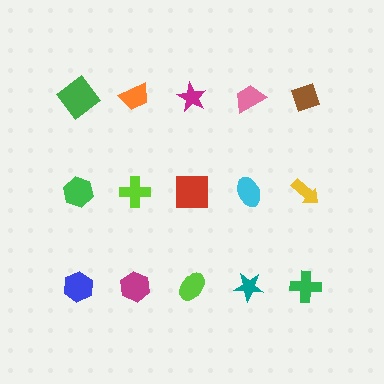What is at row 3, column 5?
A green cross.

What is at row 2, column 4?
A cyan ellipse.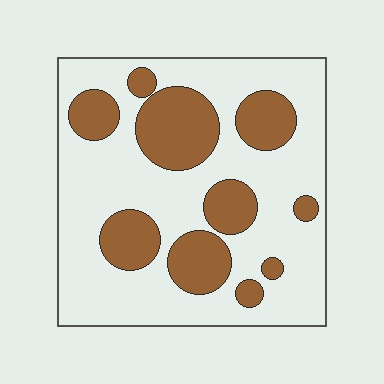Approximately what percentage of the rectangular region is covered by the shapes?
Approximately 30%.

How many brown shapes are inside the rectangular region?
10.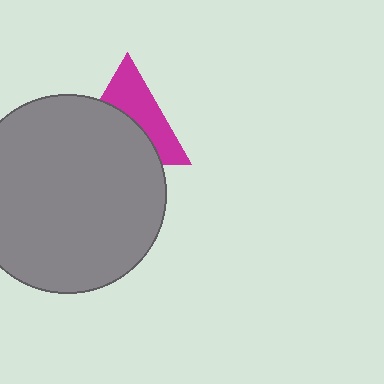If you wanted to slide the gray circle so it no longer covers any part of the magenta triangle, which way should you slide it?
Slide it down — that is the most direct way to separate the two shapes.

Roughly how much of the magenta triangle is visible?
About half of it is visible (roughly 46%).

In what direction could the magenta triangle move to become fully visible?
The magenta triangle could move up. That would shift it out from behind the gray circle entirely.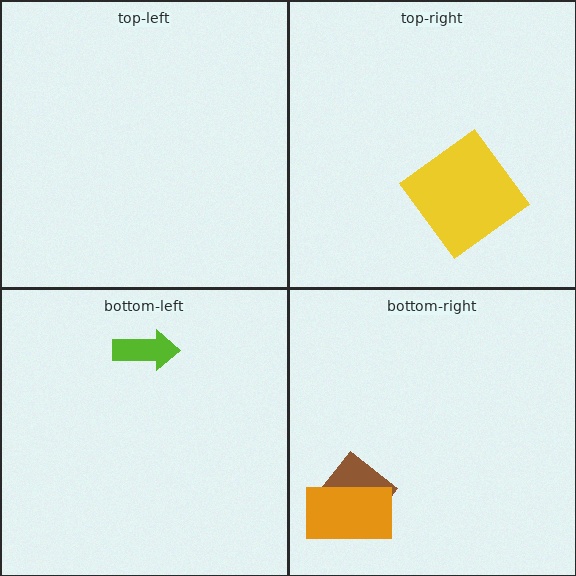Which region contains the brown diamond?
The bottom-right region.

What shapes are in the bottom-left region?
The lime arrow.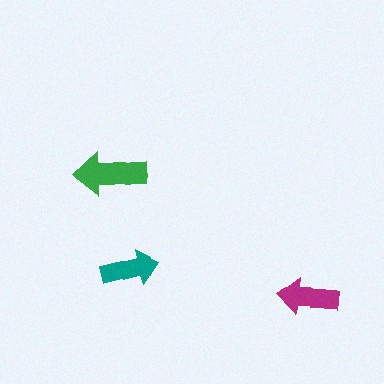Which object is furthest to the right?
The magenta arrow is rightmost.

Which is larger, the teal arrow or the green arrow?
The green one.